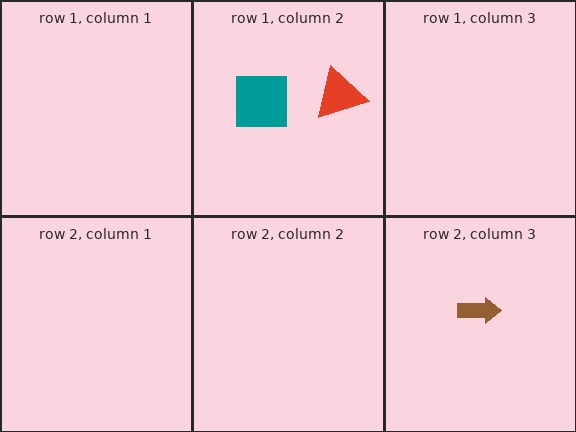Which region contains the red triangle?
The row 1, column 2 region.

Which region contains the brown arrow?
The row 2, column 3 region.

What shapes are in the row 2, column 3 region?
The brown arrow.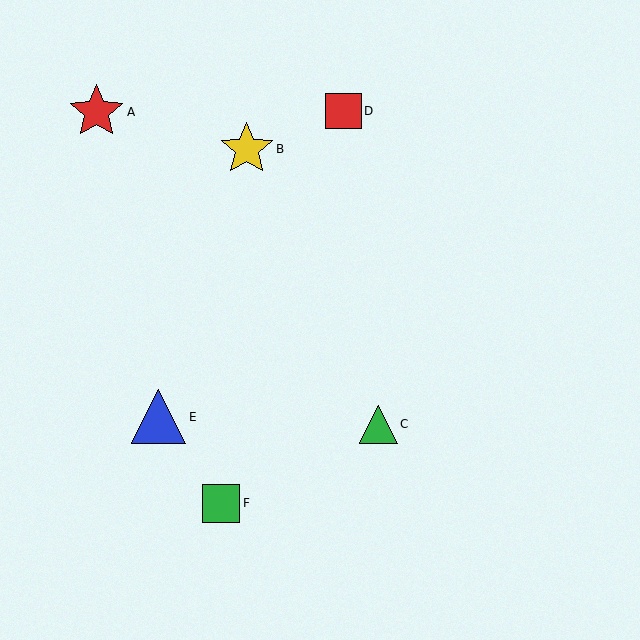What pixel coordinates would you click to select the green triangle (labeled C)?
Click at (379, 424) to select the green triangle C.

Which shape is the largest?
The red star (labeled A) is the largest.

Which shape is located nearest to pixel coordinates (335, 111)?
The red square (labeled D) at (344, 111) is nearest to that location.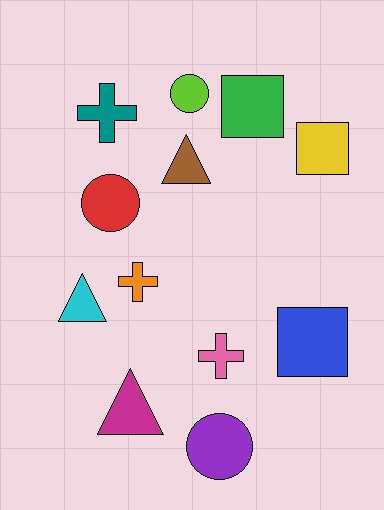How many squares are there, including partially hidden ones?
There are 3 squares.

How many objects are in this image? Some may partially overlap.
There are 12 objects.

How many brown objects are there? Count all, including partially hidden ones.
There is 1 brown object.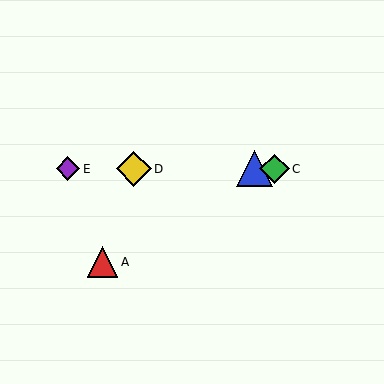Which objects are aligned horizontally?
Objects B, C, D, E are aligned horizontally.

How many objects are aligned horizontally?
4 objects (B, C, D, E) are aligned horizontally.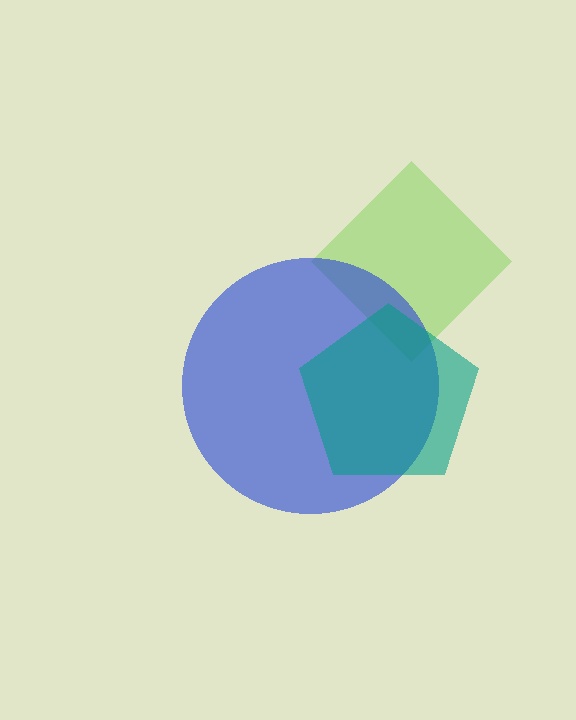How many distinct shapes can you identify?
There are 3 distinct shapes: a lime diamond, a blue circle, a teal pentagon.